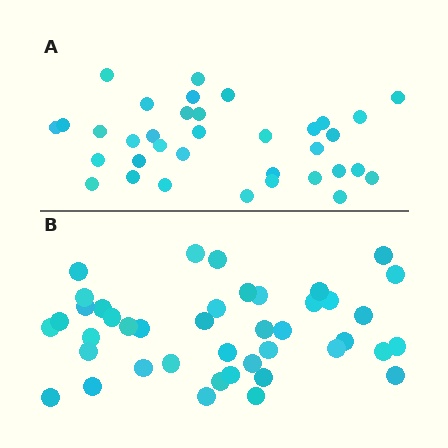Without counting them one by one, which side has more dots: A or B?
Region B (the bottom region) has more dots.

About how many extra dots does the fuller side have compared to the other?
Region B has roughly 8 or so more dots than region A.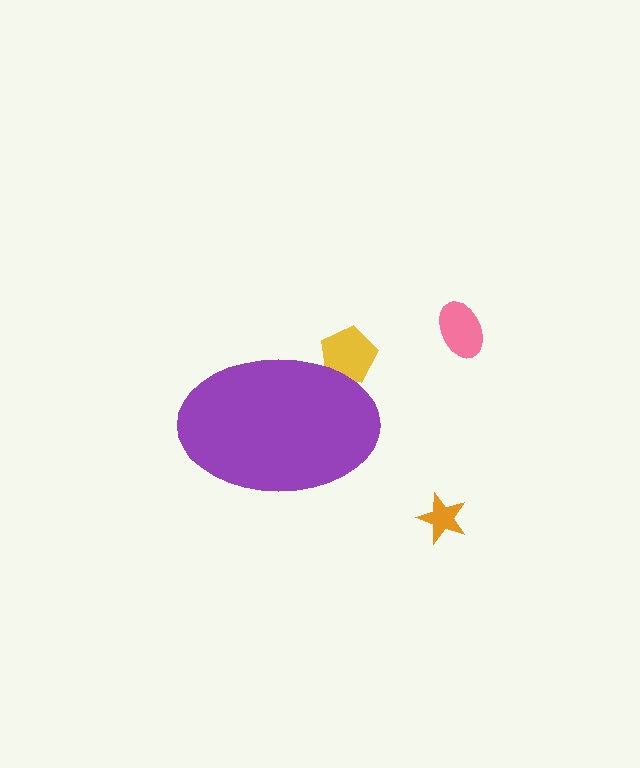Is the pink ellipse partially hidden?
No, the pink ellipse is fully visible.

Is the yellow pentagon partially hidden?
Yes, the yellow pentagon is partially hidden behind the purple ellipse.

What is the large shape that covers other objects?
A purple ellipse.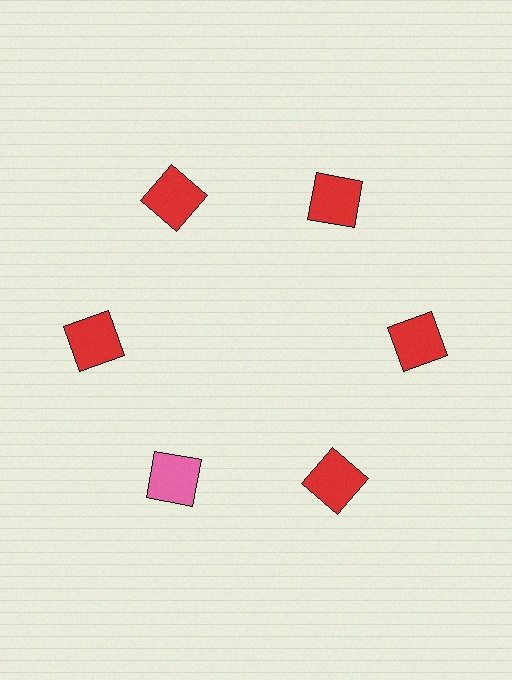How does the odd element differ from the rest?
It has a different color: pink instead of red.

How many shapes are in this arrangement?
There are 6 shapes arranged in a ring pattern.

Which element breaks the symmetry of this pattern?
The pink square at roughly the 7 o'clock position breaks the symmetry. All other shapes are red squares.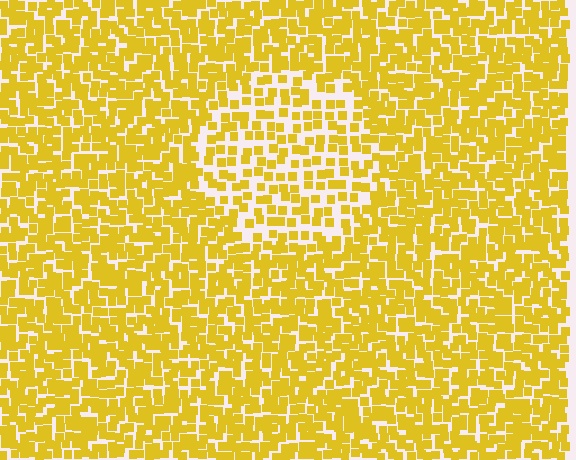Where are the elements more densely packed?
The elements are more densely packed outside the circle boundary.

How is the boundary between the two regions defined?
The boundary is defined by a change in element density (approximately 1.8x ratio). All elements are the same color, size, and shape.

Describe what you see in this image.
The image contains small yellow elements arranged at two different densities. A circle-shaped region is visible where the elements are less densely packed than the surrounding area.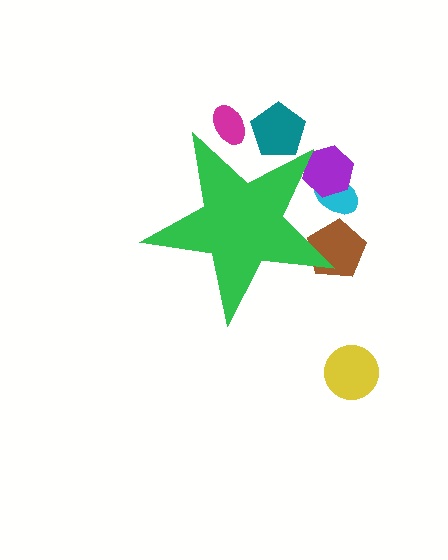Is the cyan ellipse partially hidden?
Yes, the cyan ellipse is partially hidden behind the green star.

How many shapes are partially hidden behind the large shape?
5 shapes are partially hidden.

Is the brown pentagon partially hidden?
Yes, the brown pentagon is partially hidden behind the green star.